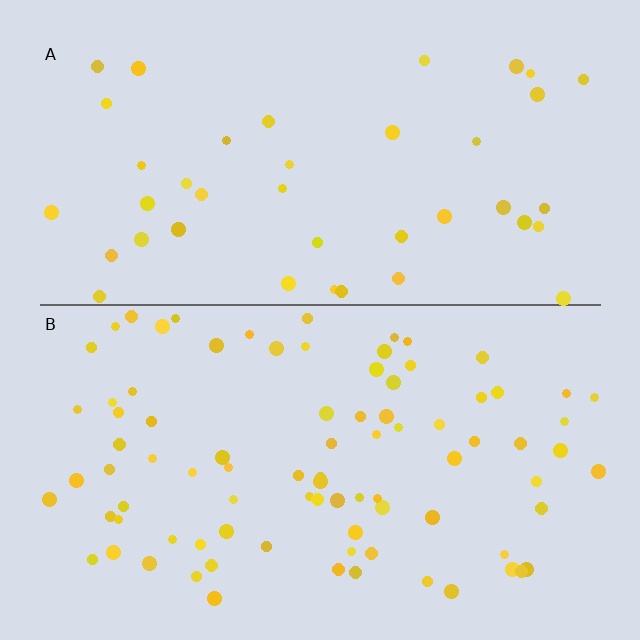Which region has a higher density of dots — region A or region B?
B (the bottom).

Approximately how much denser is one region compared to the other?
Approximately 2.1× — region B over region A.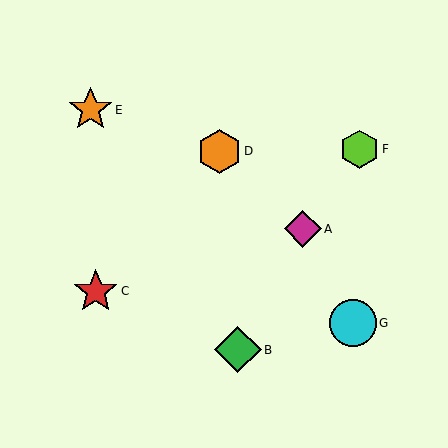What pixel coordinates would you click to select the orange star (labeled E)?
Click at (90, 110) to select the orange star E.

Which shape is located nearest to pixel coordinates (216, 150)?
The orange hexagon (labeled D) at (219, 151) is nearest to that location.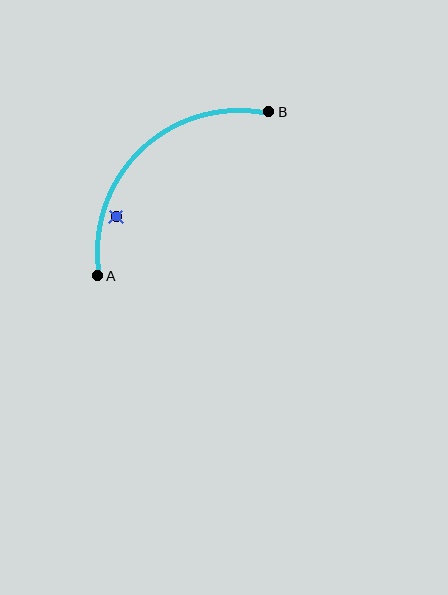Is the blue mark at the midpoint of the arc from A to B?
No — the blue mark does not lie on the arc at all. It sits slightly inside the curve.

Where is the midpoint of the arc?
The arc midpoint is the point on the curve farthest from the straight line joining A and B. It sits above and to the left of that line.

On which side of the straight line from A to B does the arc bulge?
The arc bulges above and to the left of the straight line connecting A and B.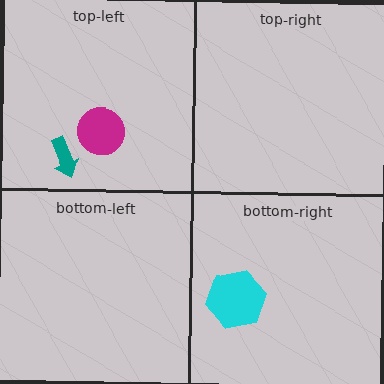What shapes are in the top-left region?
The magenta circle, the teal arrow.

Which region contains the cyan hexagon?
The bottom-right region.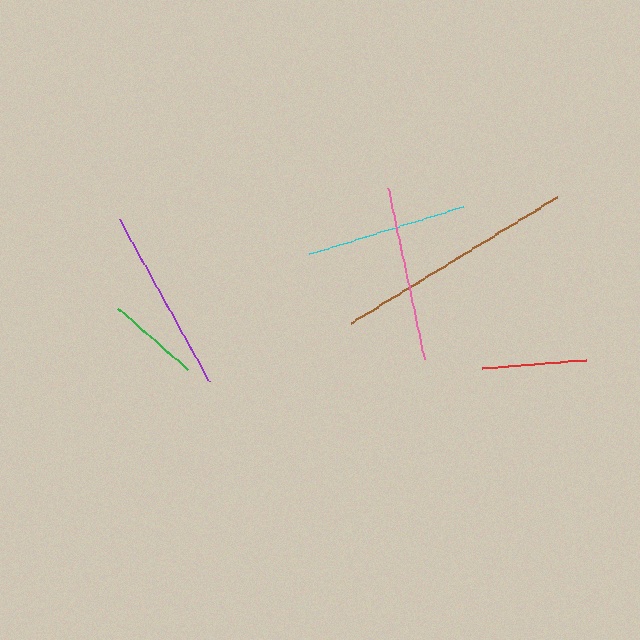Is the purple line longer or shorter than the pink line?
The purple line is longer than the pink line.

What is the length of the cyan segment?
The cyan segment is approximately 161 pixels long.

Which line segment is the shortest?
The green line is the shortest at approximately 92 pixels.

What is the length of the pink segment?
The pink segment is approximately 174 pixels long.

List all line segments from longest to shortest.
From longest to shortest: brown, purple, pink, cyan, red, green.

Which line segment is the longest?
The brown line is the longest at approximately 241 pixels.